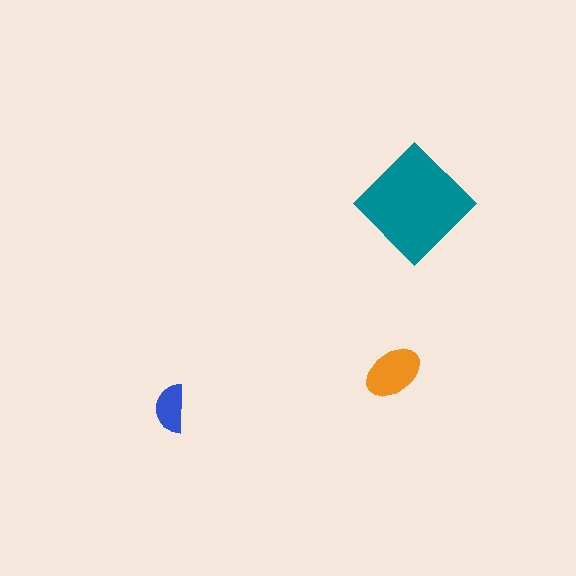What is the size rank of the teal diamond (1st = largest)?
1st.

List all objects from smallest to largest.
The blue semicircle, the orange ellipse, the teal diamond.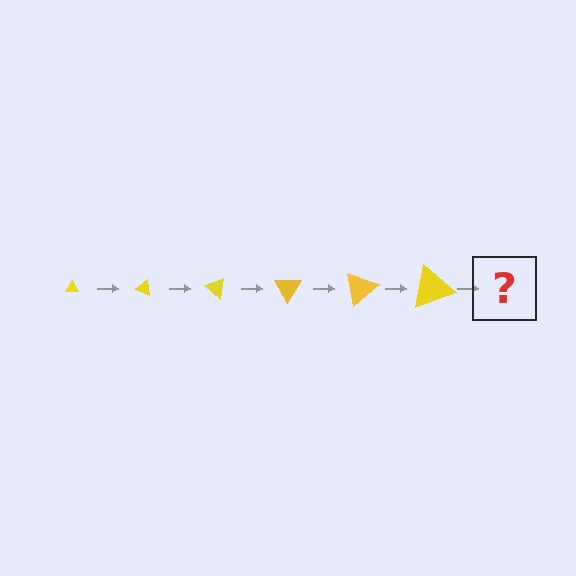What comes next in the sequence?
The next element should be a triangle, larger than the previous one and rotated 120 degrees from the start.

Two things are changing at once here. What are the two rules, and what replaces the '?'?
The two rules are that the triangle grows larger each step and it rotates 20 degrees each step. The '?' should be a triangle, larger than the previous one and rotated 120 degrees from the start.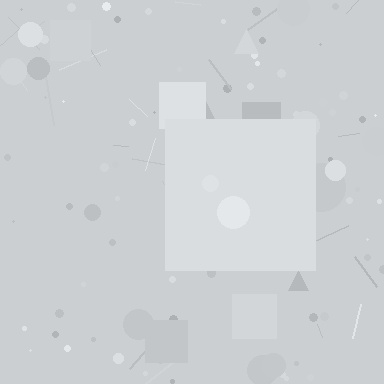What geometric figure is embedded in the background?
A square is embedded in the background.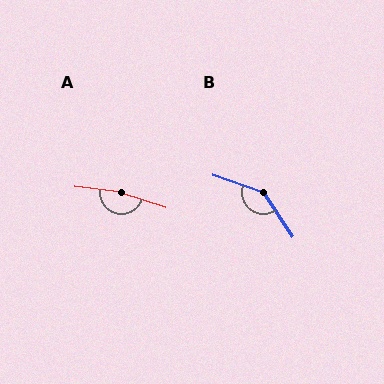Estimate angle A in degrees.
Approximately 169 degrees.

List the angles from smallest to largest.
B (143°), A (169°).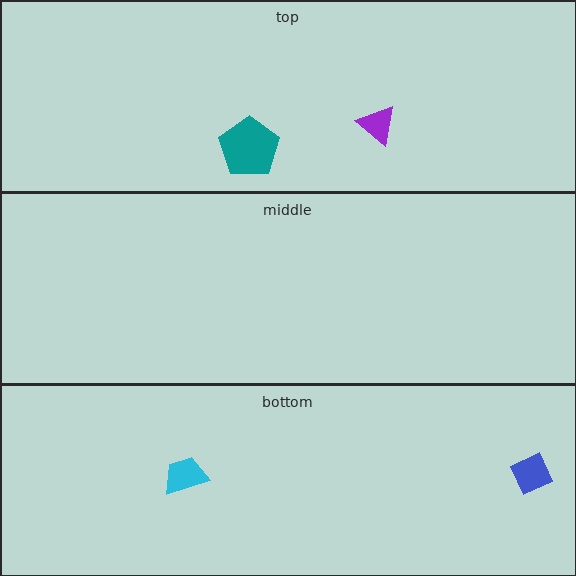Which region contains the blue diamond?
The bottom region.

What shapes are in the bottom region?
The cyan trapezoid, the blue diamond.